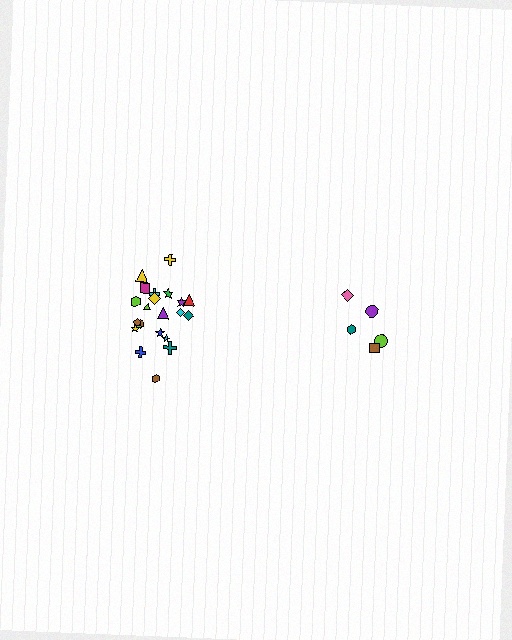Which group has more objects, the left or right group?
The left group.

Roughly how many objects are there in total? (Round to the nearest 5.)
Roughly 25 objects in total.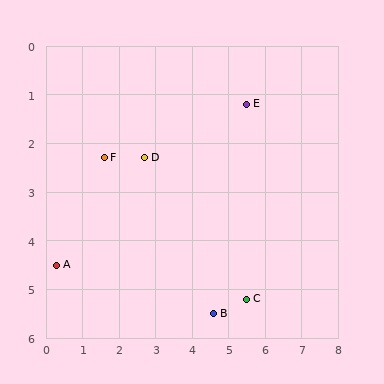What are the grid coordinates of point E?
Point E is at approximately (5.5, 1.2).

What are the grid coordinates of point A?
Point A is at approximately (0.3, 4.5).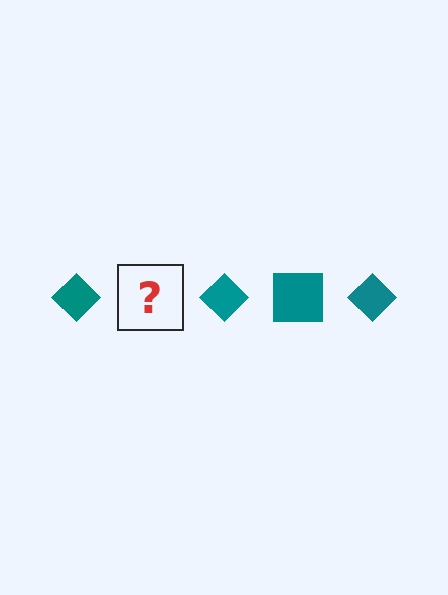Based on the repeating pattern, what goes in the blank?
The blank should be a teal square.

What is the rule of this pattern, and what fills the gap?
The rule is that the pattern cycles through diamond, square shapes in teal. The gap should be filled with a teal square.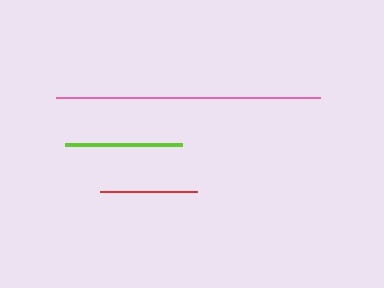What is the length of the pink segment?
The pink segment is approximately 264 pixels long.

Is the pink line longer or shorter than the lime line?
The pink line is longer than the lime line.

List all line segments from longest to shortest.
From longest to shortest: pink, lime, red.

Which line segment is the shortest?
The red line is the shortest at approximately 97 pixels.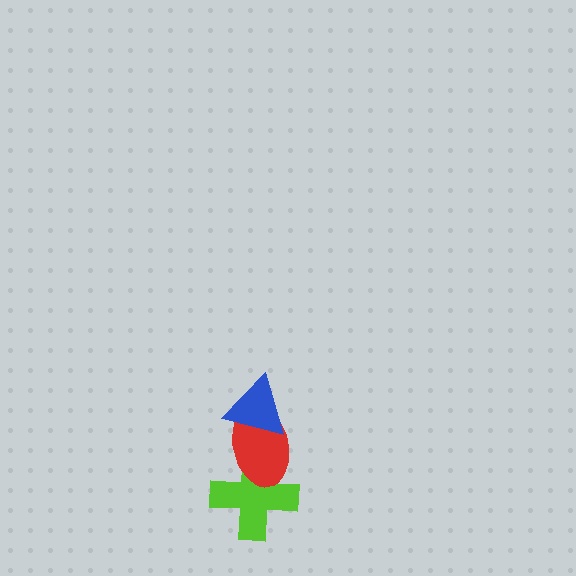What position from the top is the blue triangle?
The blue triangle is 1st from the top.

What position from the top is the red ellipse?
The red ellipse is 2nd from the top.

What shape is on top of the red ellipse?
The blue triangle is on top of the red ellipse.